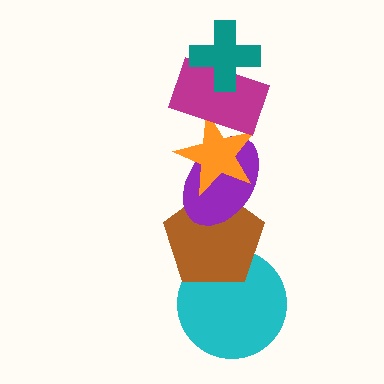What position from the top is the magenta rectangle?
The magenta rectangle is 2nd from the top.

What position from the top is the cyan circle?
The cyan circle is 6th from the top.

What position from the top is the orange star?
The orange star is 3rd from the top.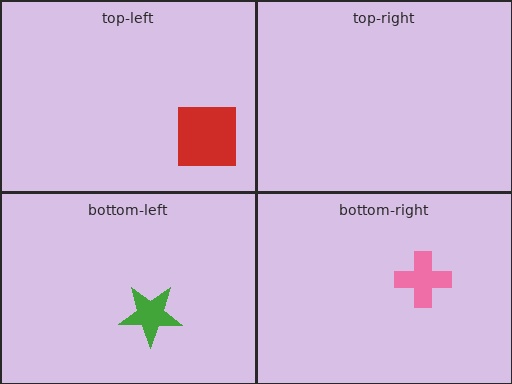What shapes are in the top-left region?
The red square.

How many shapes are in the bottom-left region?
1.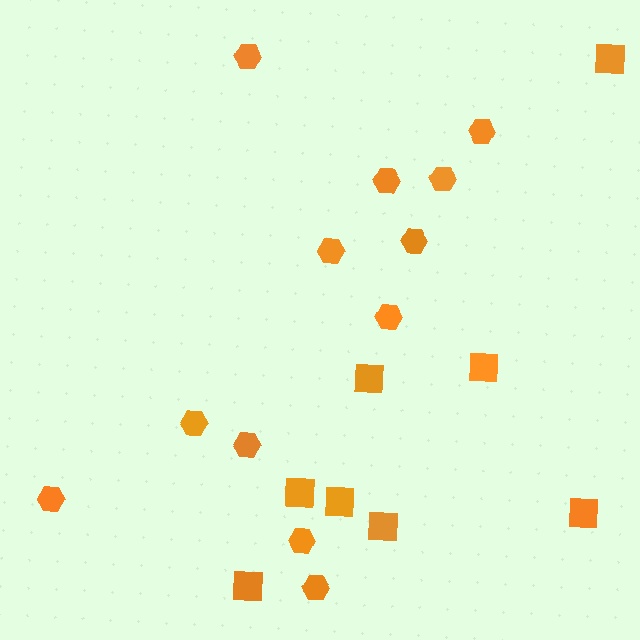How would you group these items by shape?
There are 2 groups: one group of squares (8) and one group of hexagons (12).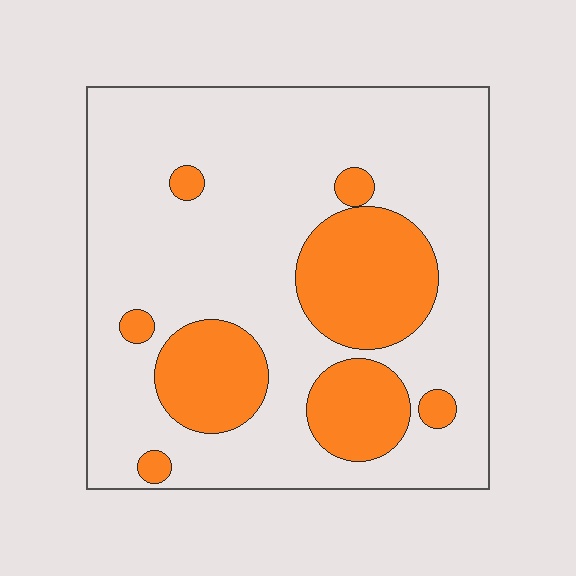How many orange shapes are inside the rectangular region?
8.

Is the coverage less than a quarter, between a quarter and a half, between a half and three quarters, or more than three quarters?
Less than a quarter.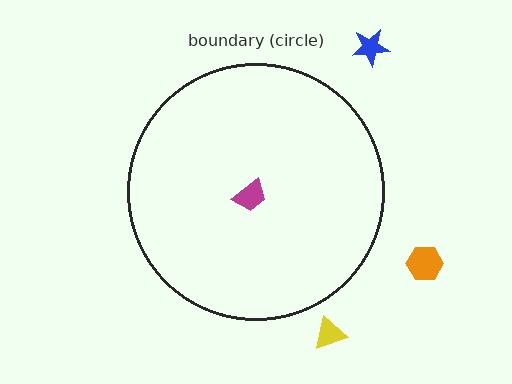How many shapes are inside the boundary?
1 inside, 3 outside.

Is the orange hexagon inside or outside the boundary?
Outside.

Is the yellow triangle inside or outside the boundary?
Outside.